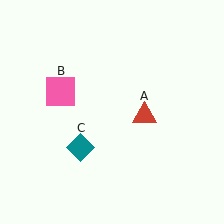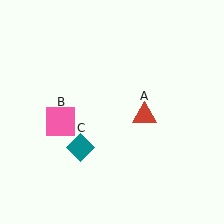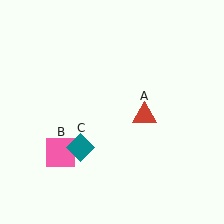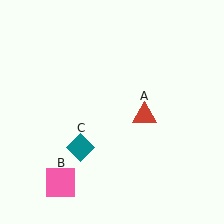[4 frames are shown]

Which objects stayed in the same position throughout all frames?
Red triangle (object A) and teal diamond (object C) remained stationary.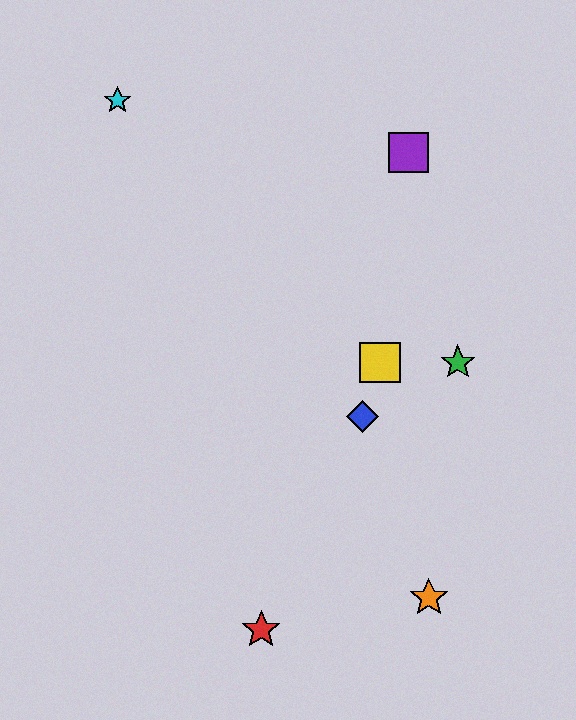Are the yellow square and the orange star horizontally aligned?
No, the yellow square is at y≈363 and the orange star is at y≈598.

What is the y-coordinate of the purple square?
The purple square is at y≈153.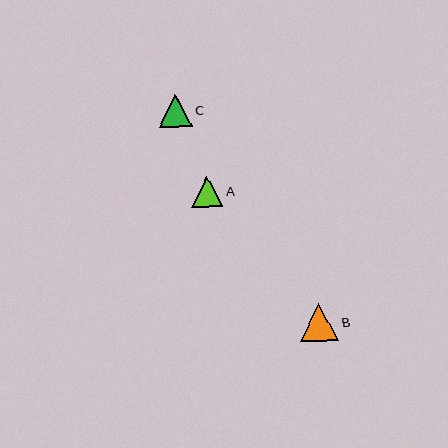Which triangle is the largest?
Triangle B is the largest with a size of approximately 38 pixels.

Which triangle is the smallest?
Triangle A is the smallest with a size of approximately 31 pixels.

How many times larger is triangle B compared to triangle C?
Triangle B is approximately 1.1 times the size of triangle C.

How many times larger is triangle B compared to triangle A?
Triangle B is approximately 1.2 times the size of triangle A.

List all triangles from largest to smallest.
From largest to smallest: B, C, A.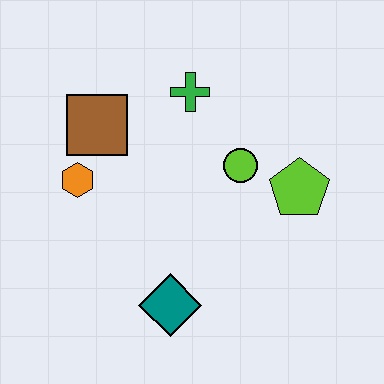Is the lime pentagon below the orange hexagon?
Yes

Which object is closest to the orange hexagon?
The brown square is closest to the orange hexagon.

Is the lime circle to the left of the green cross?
No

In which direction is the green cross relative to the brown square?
The green cross is to the right of the brown square.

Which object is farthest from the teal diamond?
The green cross is farthest from the teal diamond.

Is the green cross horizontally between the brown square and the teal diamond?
No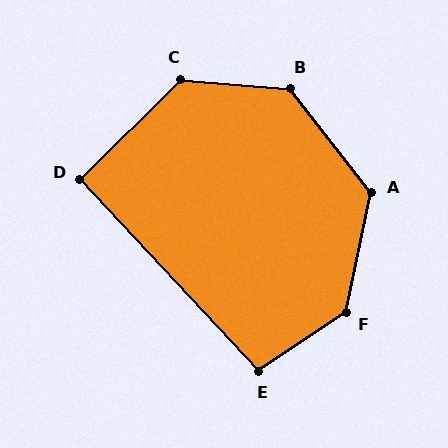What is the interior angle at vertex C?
Approximately 131 degrees (obtuse).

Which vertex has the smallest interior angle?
D, at approximately 92 degrees.